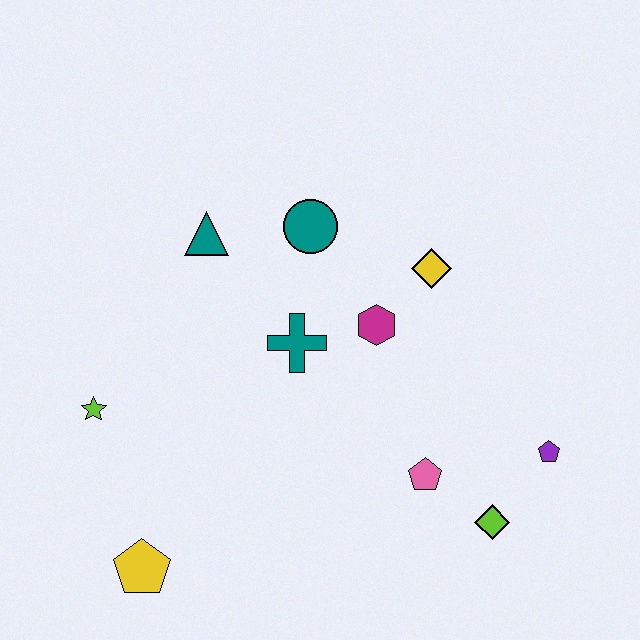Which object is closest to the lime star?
The yellow pentagon is closest to the lime star.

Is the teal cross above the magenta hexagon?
No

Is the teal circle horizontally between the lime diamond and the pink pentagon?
No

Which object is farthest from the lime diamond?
The lime star is farthest from the lime diamond.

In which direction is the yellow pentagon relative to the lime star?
The yellow pentagon is below the lime star.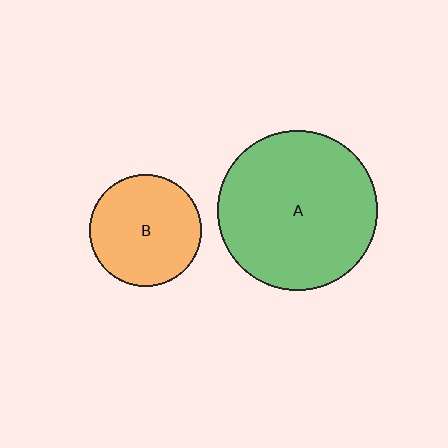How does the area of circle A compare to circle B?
Approximately 2.0 times.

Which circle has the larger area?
Circle A (green).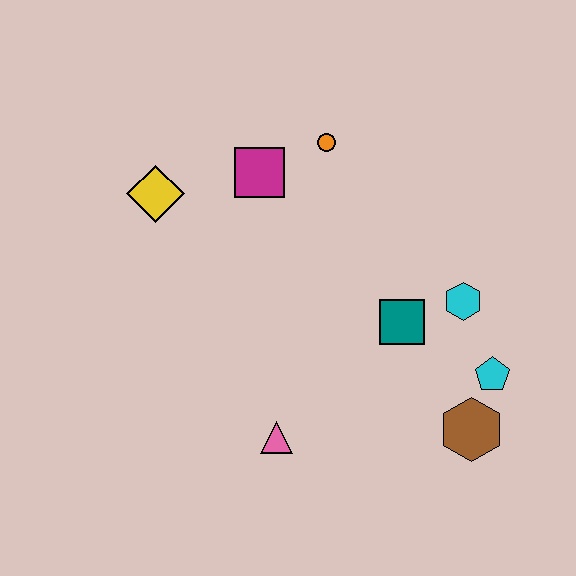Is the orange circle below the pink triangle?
No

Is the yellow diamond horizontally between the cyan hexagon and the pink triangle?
No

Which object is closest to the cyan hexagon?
The teal square is closest to the cyan hexagon.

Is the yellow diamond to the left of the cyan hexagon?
Yes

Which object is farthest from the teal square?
The yellow diamond is farthest from the teal square.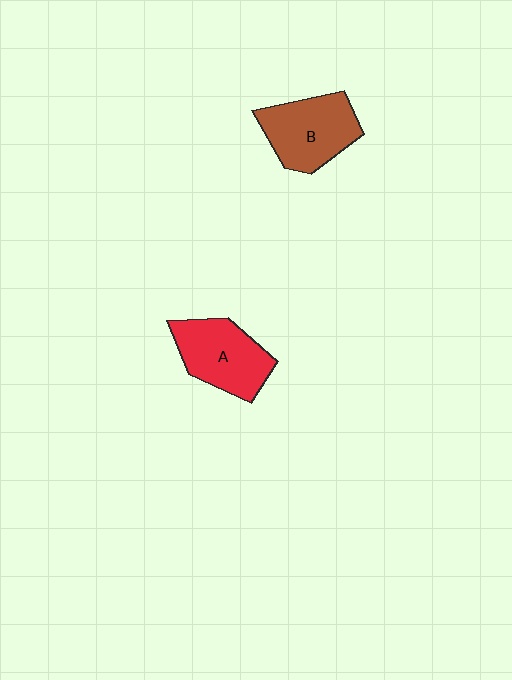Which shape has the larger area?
Shape B (brown).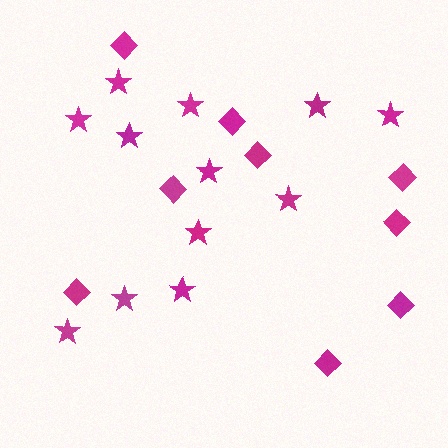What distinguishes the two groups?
There are 2 groups: one group of stars (12) and one group of diamonds (9).